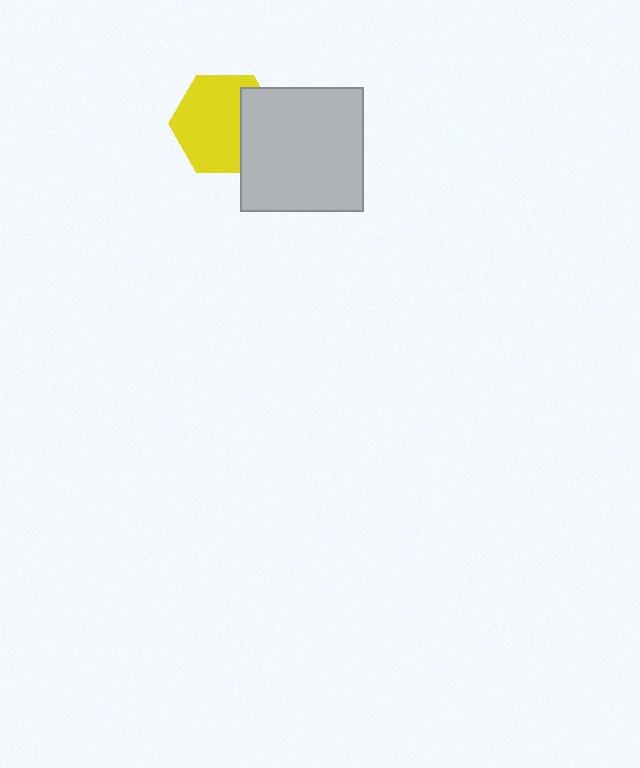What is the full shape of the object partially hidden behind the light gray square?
The partially hidden object is a yellow hexagon.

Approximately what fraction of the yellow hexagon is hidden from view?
Roughly 31% of the yellow hexagon is hidden behind the light gray square.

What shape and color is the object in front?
The object in front is a light gray square.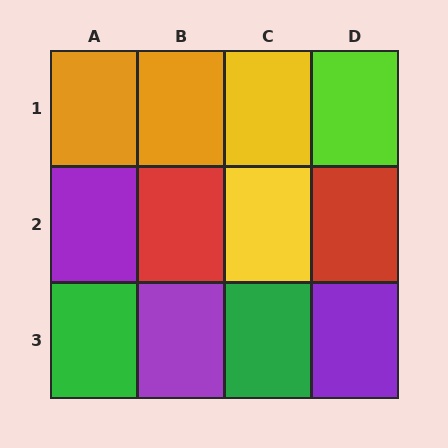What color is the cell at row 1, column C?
Yellow.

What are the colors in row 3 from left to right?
Green, purple, green, purple.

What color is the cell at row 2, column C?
Yellow.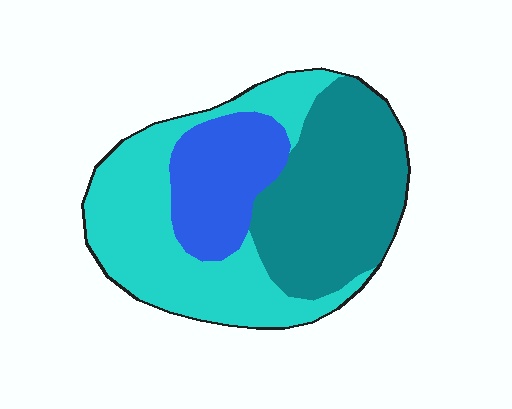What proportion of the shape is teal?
Teal covers about 40% of the shape.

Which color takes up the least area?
Blue, at roughly 20%.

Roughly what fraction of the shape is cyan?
Cyan covers about 40% of the shape.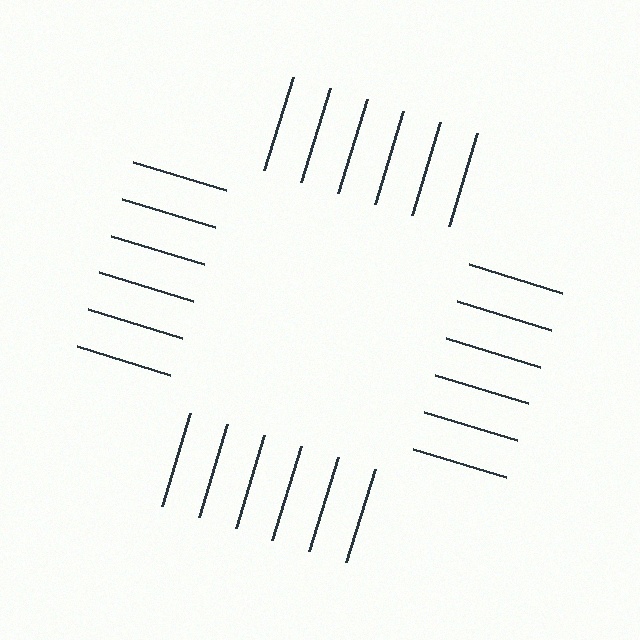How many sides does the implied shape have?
4 sides — the line-ends trace a square.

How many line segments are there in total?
24 — 6 along each of the 4 edges.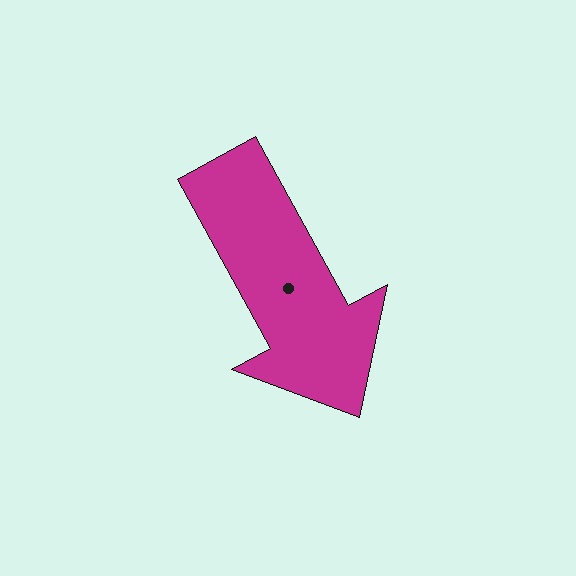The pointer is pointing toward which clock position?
Roughly 5 o'clock.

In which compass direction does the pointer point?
Southeast.